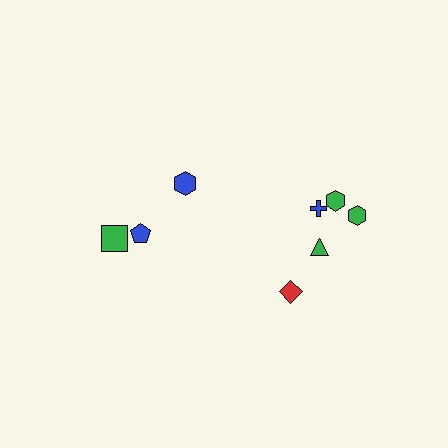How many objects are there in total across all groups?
There are 8 objects.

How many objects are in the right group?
There are 5 objects.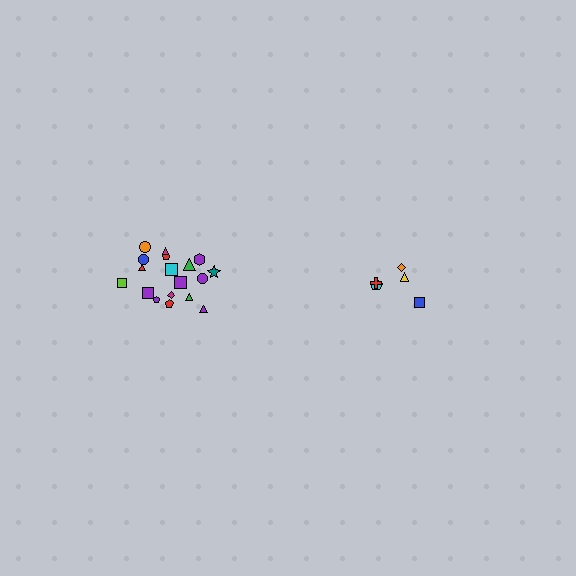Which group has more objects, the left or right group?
The left group.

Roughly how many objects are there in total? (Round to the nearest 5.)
Roughly 25 objects in total.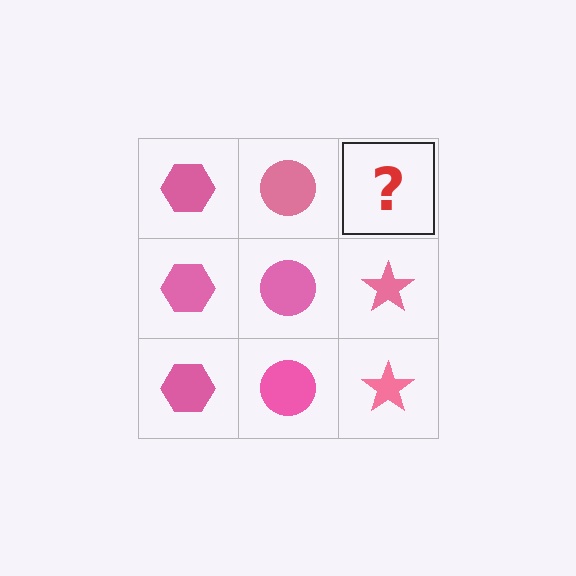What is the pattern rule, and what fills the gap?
The rule is that each column has a consistent shape. The gap should be filled with a pink star.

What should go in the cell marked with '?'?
The missing cell should contain a pink star.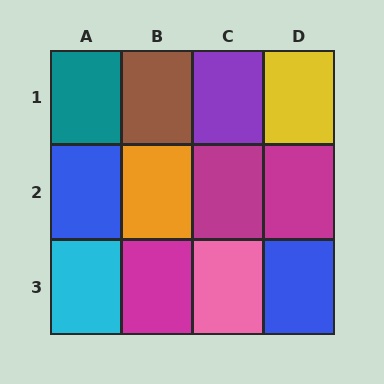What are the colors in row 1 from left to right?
Teal, brown, purple, yellow.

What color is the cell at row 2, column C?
Magenta.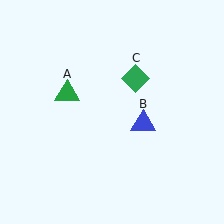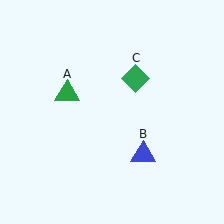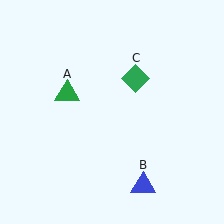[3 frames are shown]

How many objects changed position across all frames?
1 object changed position: blue triangle (object B).